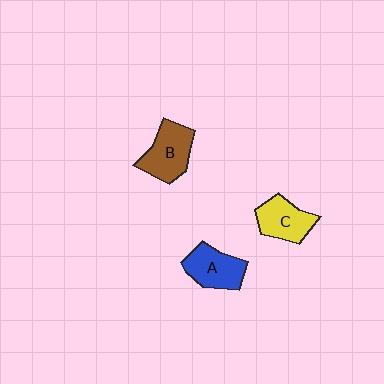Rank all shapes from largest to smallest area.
From largest to smallest: B (brown), A (blue), C (yellow).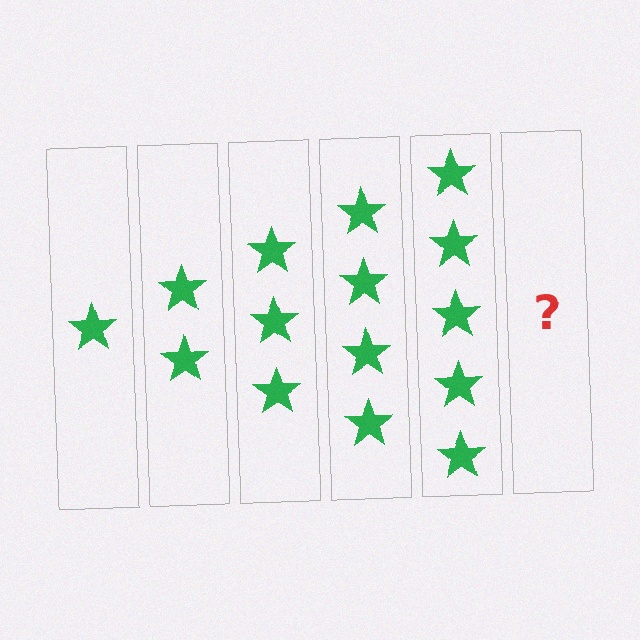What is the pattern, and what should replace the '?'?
The pattern is that each step adds one more star. The '?' should be 6 stars.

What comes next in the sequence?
The next element should be 6 stars.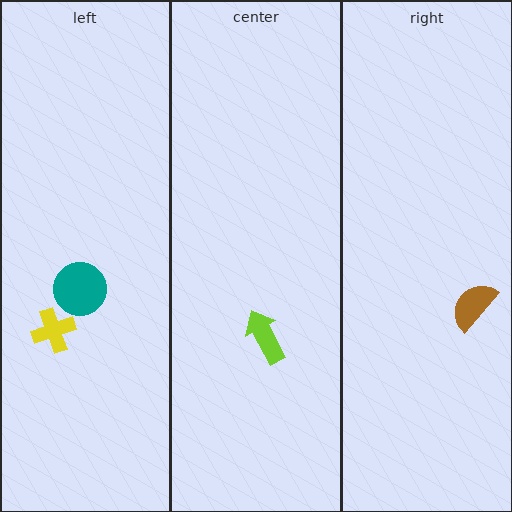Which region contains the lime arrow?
The center region.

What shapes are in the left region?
The yellow cross, the teal circle.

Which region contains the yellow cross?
The left region.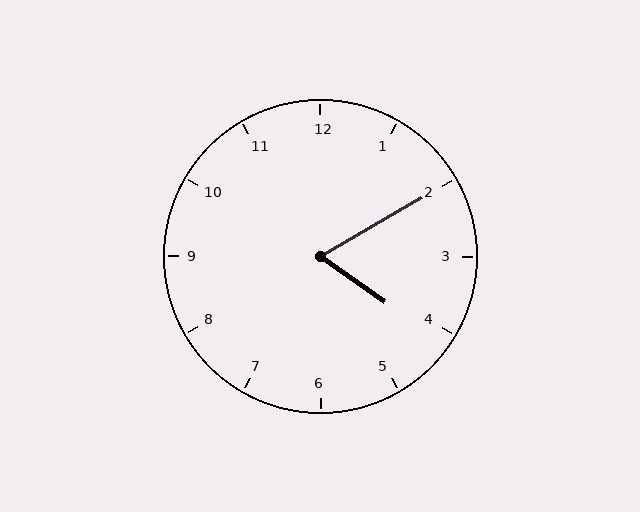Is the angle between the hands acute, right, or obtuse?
It is acute.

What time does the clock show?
4:10.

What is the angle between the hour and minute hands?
Approximately 65 degrees.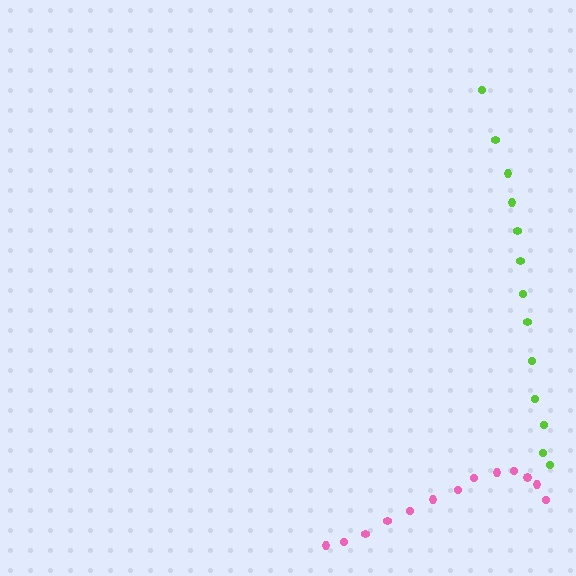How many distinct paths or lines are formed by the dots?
There are 2 distinct paths.